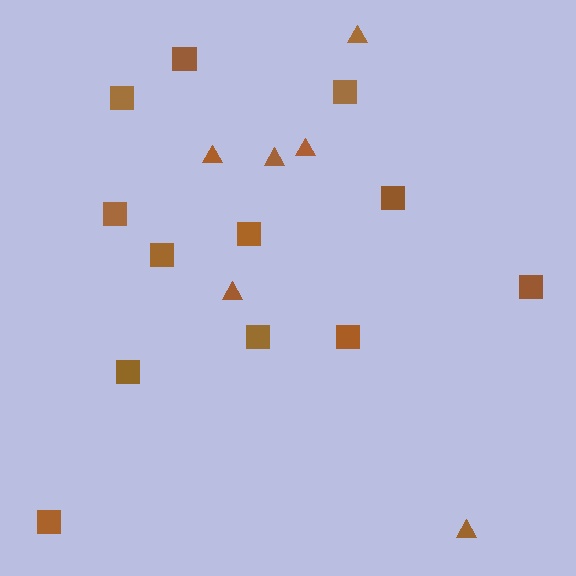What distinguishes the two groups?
There are 2 groups: one group of squares (12) and one group of triangles (6).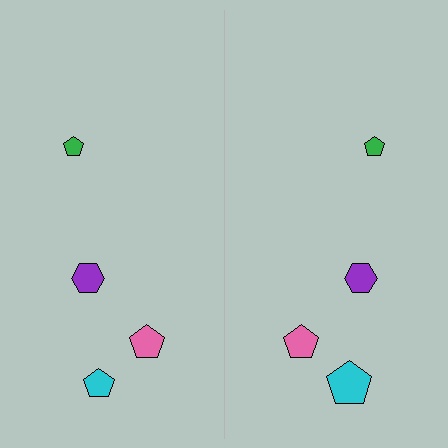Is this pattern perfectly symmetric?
No, the pattern is not perfectly symmetric. The cyan pentagon on the right side has a different size than its mirror counterpart.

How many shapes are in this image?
There are 8 shapes in this image.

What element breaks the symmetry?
The cyan pentagon on the right side has a different size than its mirror counterpart.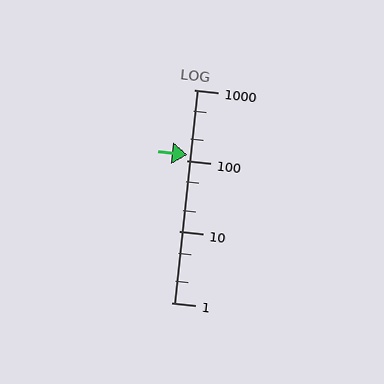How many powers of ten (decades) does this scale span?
The scale spans 3 decades, from 1 to 1000.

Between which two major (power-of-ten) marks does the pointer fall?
The pointer is between 100 and 1000.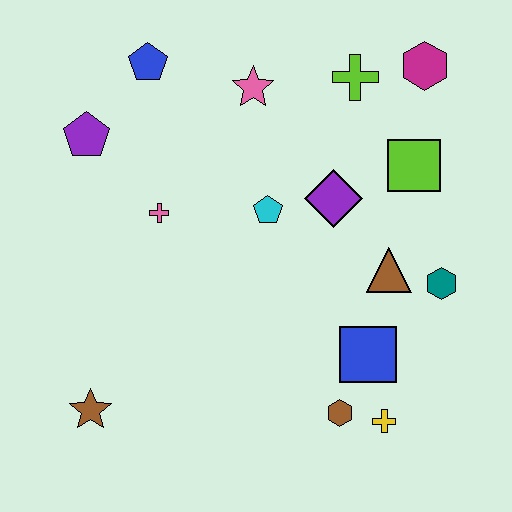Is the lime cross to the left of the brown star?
No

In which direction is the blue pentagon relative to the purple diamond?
The blue pentagon is to the left of the purple diamond.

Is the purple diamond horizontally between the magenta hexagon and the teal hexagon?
No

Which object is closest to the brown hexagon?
The yellow cross is closest to the brown hexagon.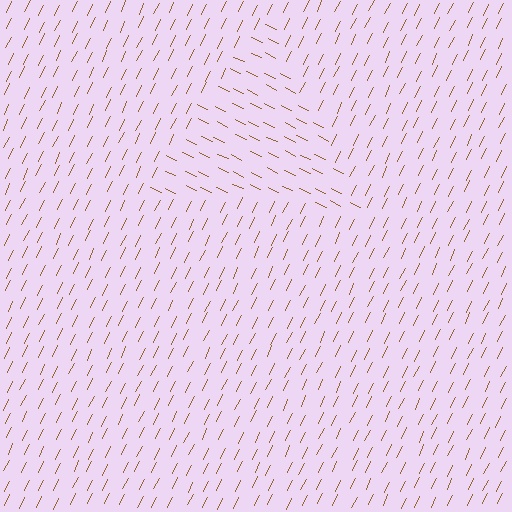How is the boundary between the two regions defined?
The boundary is defined purely by a change in line orientation (approximately 90 degrees difference). All lines are the same color and thickness.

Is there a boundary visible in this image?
Yes, there is a texture boundary formed by a change in line orientation.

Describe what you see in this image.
The image is filled with small brown line segments. A triangle region in the image has lines oriented differently from the surrounding lines, creating a visible texture boundary.